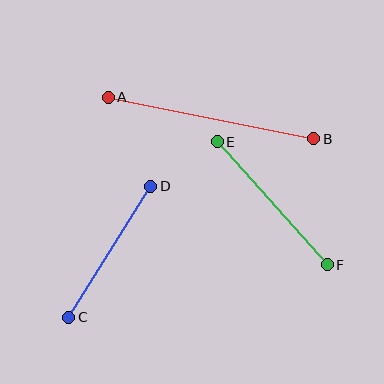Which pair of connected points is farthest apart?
Points A and B are farthest apart.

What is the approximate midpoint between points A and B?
The midpoint is at approximately (211, 118) pixels.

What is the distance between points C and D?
The distance is approximately 155 pixels.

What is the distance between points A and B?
The distance is approximately 209 pixels.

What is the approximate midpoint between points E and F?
The midpoint is at approximately (272, 203) pixels.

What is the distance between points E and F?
The distance is approximately 165 pixels.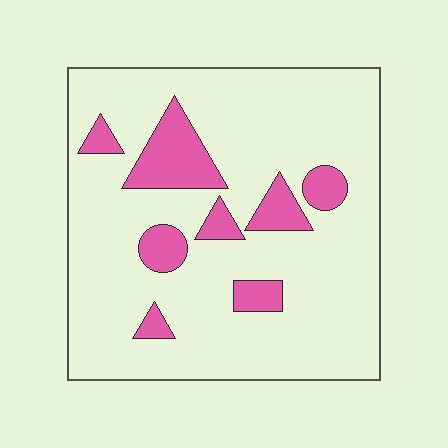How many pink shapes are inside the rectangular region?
8.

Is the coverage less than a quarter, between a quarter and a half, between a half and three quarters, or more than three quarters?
Less than a quarter.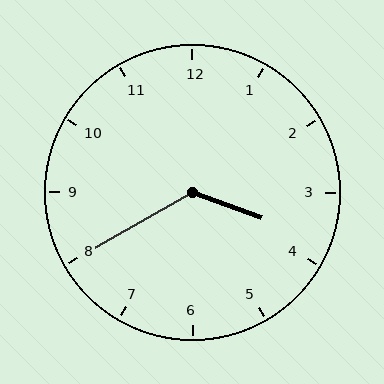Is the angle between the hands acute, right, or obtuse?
It is obtuse.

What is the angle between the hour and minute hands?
Approximately 130 degrees.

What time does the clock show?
3:40.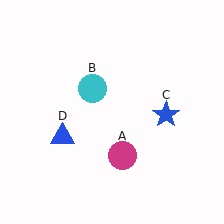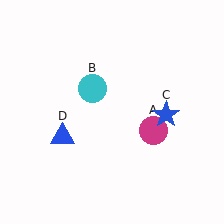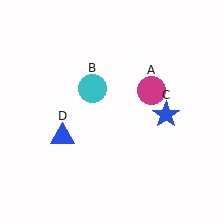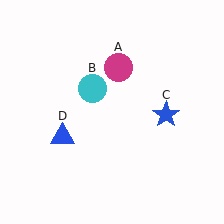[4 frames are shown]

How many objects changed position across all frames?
1 object changed position: magenta circle (object A).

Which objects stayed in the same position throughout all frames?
Cyan circle (object B) and blue star (object C) and blue triangle (object D) remained stationary.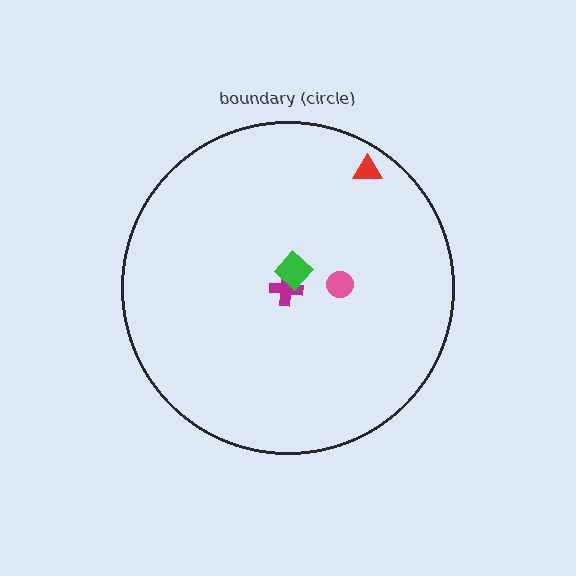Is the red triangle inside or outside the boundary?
Inside.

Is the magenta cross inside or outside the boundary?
Inside.